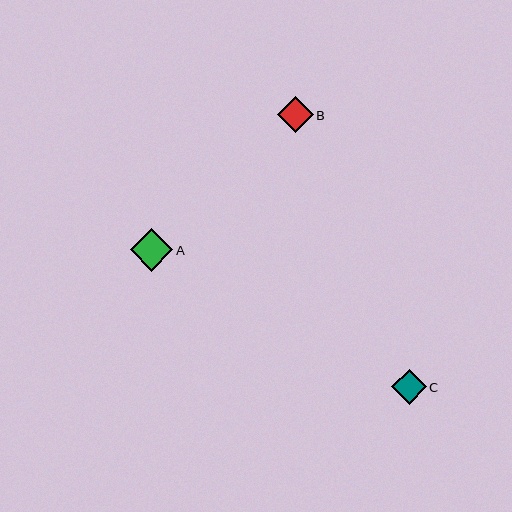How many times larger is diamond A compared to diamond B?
Diamond A is approximately 1.2 times the size of diamond B.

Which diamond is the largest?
Diamond A is the largest with a size of approximately 43 pixels.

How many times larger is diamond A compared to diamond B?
Diamond A is approximately 1.2 times the size of diamond B.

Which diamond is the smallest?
Diamond C is the smallest with a size of approximately 35 pixels.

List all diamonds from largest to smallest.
From largest to smallest: A, B, C.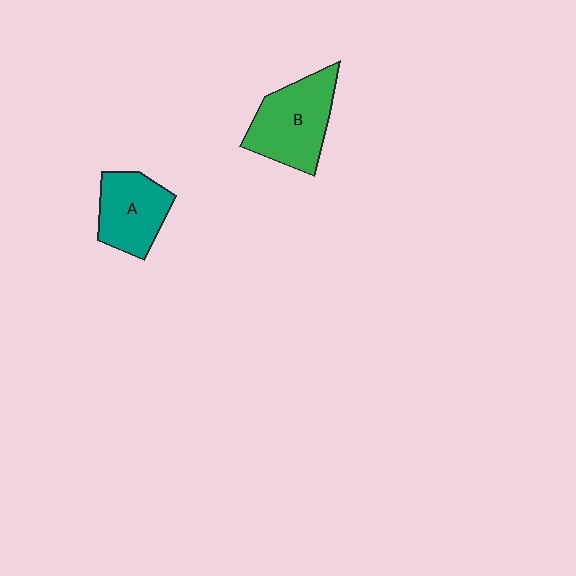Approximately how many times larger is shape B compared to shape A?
Approximately 1.3 times.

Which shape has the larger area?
Shape B (green).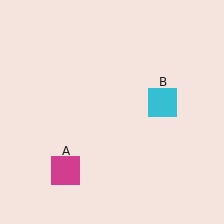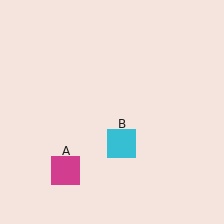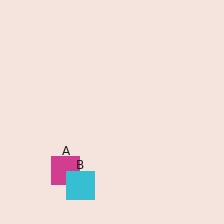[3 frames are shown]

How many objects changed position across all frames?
1 object changed position: cyan square (object B).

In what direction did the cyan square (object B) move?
The cyan square (object B) moved down and to the left.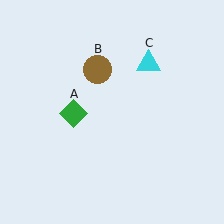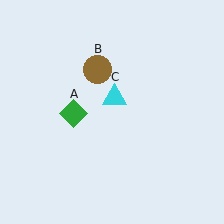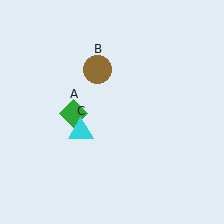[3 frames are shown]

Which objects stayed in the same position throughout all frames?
Green diamond (object A) and brown circle (object B) remained stationary.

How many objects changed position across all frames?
1 object changed position: cyan triangle (object C).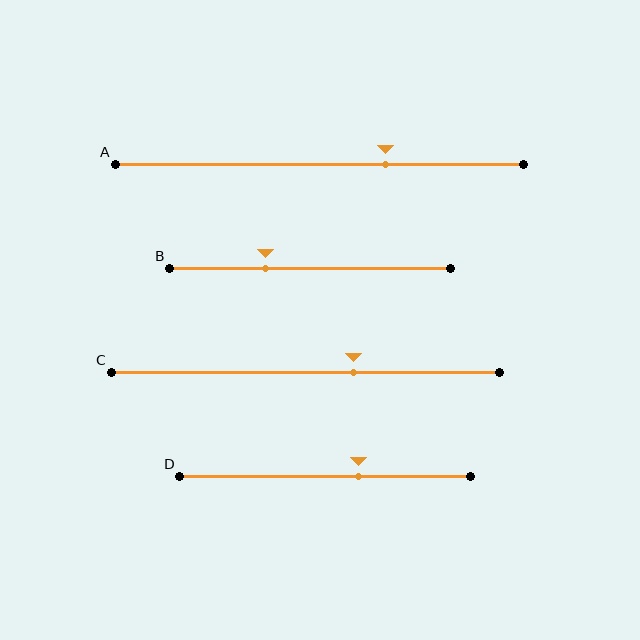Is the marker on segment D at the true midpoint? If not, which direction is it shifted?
No, the marker on segment D is shifted to the right by about 11% of the segment length.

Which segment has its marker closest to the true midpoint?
Segment D has its marker closest to the true midpoint.